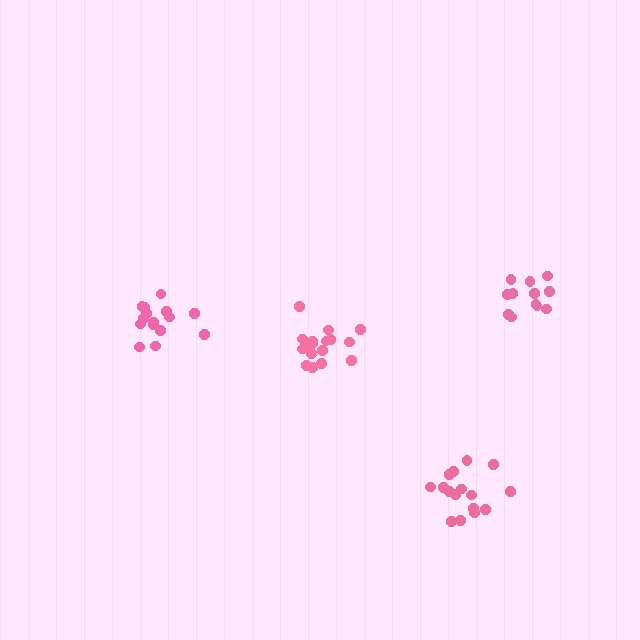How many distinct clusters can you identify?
There are 4 distinct clusters.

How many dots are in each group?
Group 1: 15 dots, Group 2: 17 dots, Group 3: 12 dots, Group 4: 16 dots (60 total).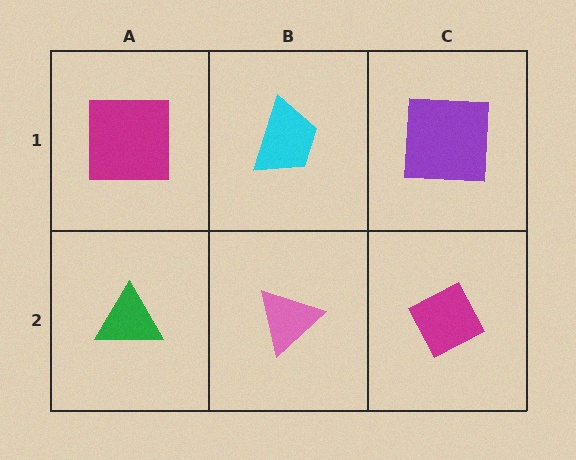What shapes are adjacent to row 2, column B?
A cyan trapezoid (row 1, column B), a green triangle (row 2, column A), a magenta diamond (row 2, column C).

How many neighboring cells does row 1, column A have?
2.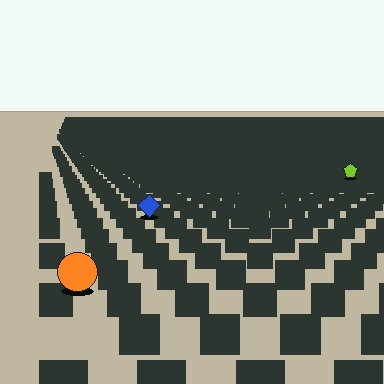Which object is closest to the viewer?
The orange circle is closest. The texture marks near it are larger and more spread out.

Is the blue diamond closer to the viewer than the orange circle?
No. The orange circle is closer — you can tell from the texture gradient: the ground texture is coarser near it.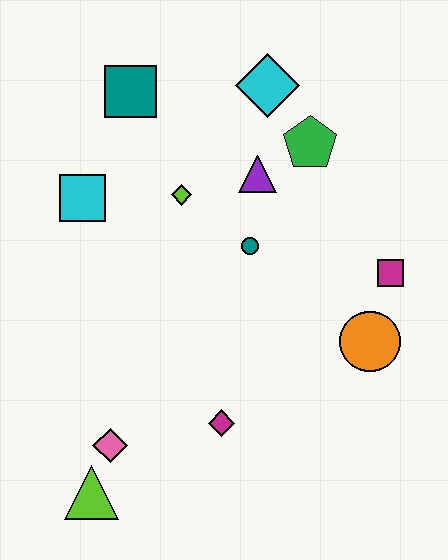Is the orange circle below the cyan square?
Yes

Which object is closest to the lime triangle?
The pink diamond is closest to the lime triangle.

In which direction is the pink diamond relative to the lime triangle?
The pink diamond is above the lime triangle.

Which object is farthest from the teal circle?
The lime triangle is farthest from the teal circle.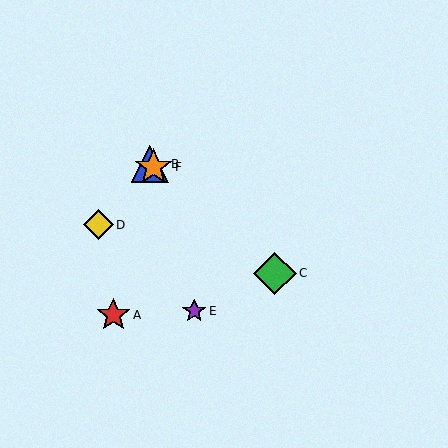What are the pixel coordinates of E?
Object E is at (194, 311).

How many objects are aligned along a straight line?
3 objects (B, C, F) are aligned along a straight line.